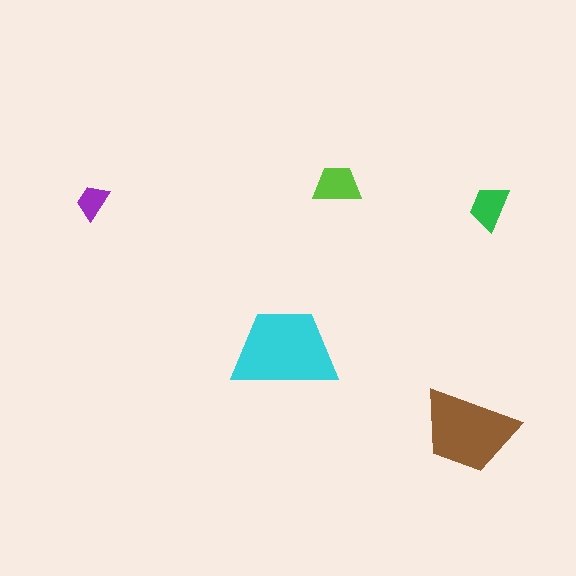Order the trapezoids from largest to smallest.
the cyan one, the brown one, the lime one, the green one, the purple one.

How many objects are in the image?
There are 5 objects in the image.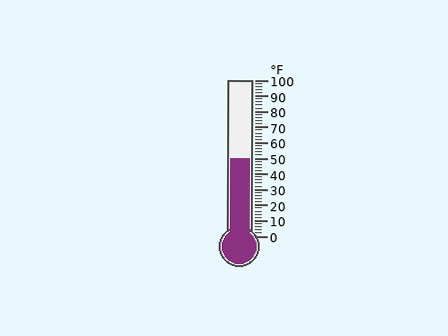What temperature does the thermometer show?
The thermometer shows approximately 50°F.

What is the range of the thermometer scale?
The thermometer scale ranges from 0°F to 100°F.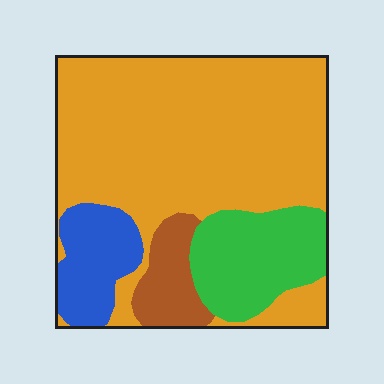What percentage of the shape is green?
Green takes up about one sixth (1/6) of the shape.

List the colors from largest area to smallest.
From largest to smallest: orange, green, blue, brown.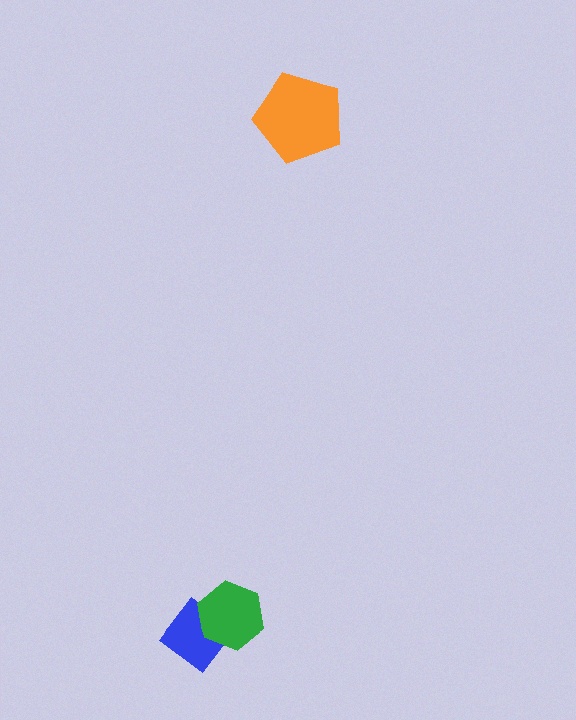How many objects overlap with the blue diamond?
1 object overlaps with the blue diamond.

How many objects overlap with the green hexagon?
1 object overlaps with the green hexagon.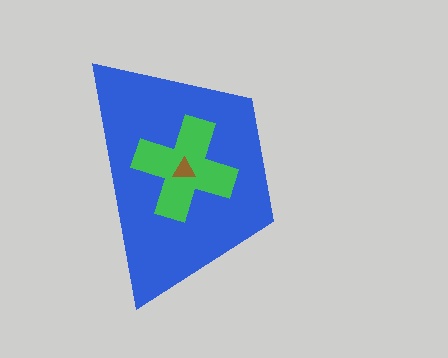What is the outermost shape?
The blue trapezoid.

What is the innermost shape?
The brown triangle.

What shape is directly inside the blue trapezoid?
The green cross.